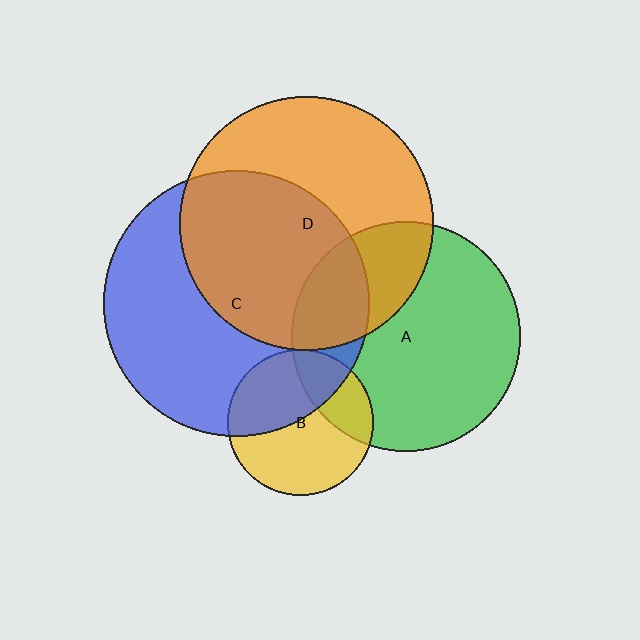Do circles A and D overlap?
Yes.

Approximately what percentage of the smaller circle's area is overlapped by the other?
Approximately 30%.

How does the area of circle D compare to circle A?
Approximately 1.2 times.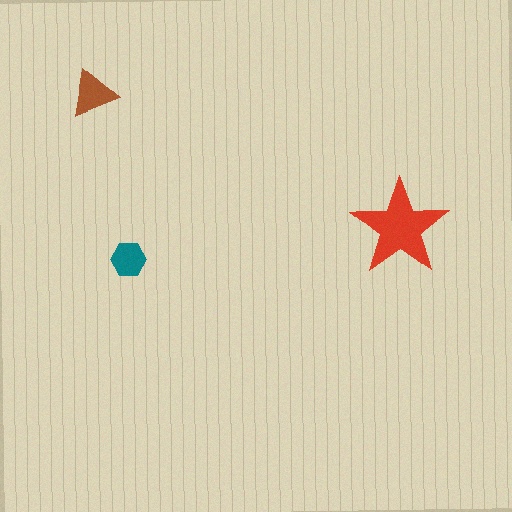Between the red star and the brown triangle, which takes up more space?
The red star.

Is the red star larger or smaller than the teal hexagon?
Larger.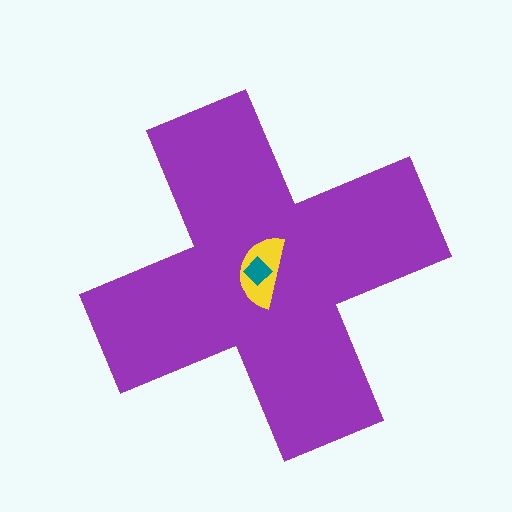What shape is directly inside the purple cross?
The yellow semicircle.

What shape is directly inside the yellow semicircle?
The teal diamond.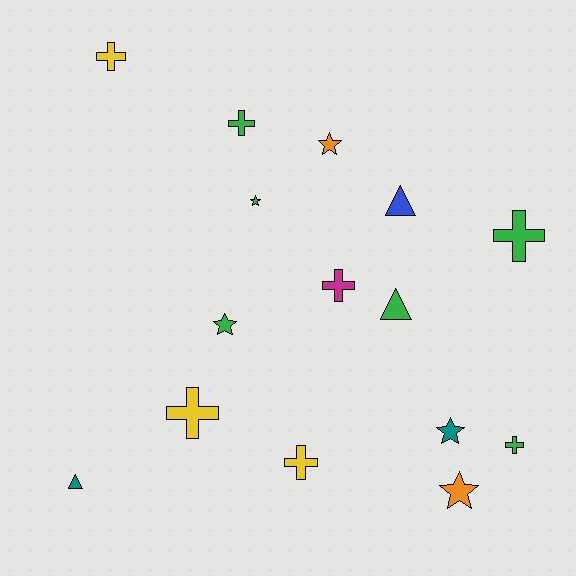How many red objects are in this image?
There are no red objects.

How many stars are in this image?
There are 5 stars.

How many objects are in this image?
There are 15 objects.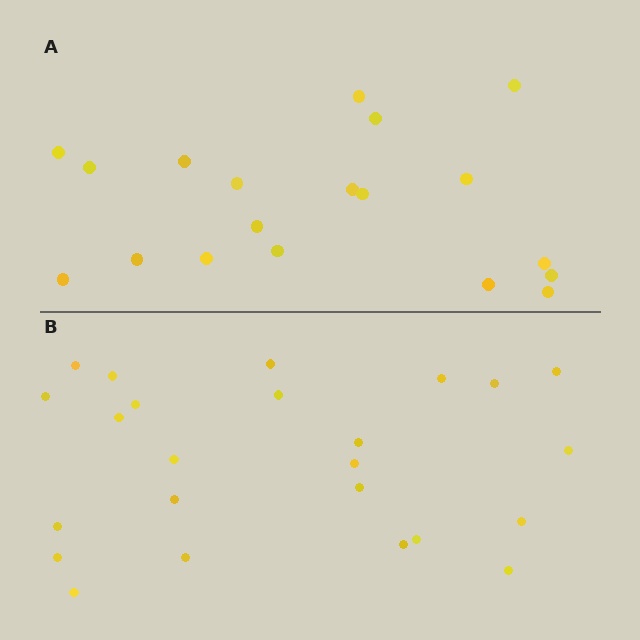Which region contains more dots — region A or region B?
Region B (the bottom region) has more dots.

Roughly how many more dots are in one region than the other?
Region B has about 5 more dots than region A.